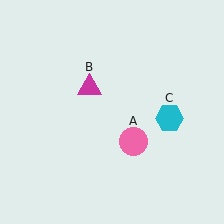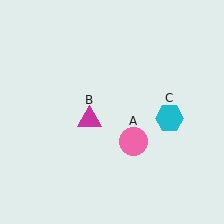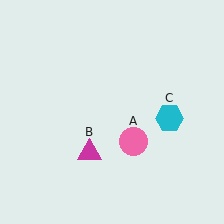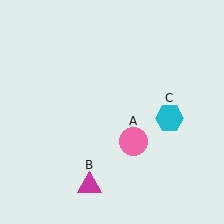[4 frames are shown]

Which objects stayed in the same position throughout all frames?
Pink circle (object A) and cyan hexagon (object C) remained stationary.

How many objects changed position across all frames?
1 object changed position: magenta triangle (object B).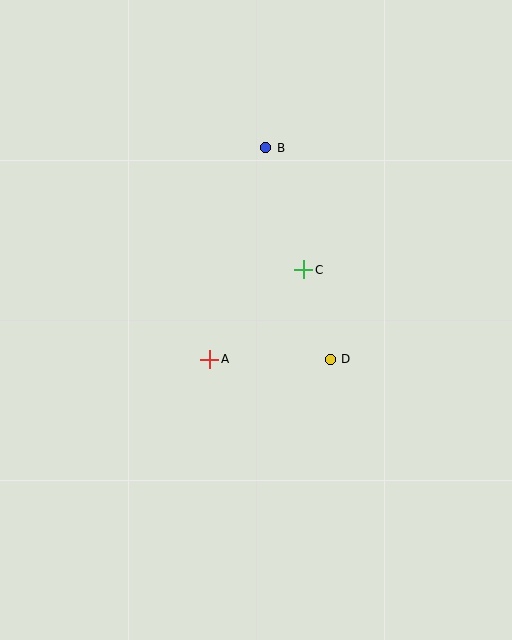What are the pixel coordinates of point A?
Point A is at (210, 359).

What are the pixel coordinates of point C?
Point C is at (304, 270).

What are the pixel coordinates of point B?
Point B is at (266, 148).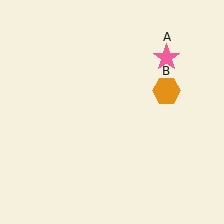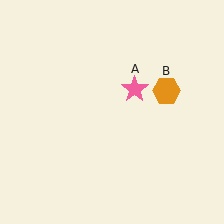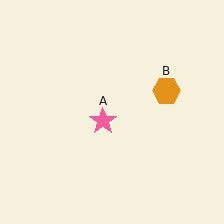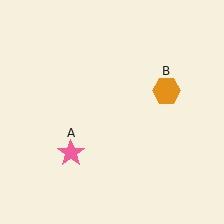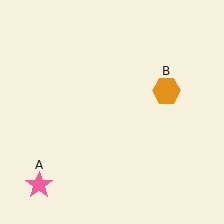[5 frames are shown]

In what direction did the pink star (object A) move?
The pink star (object A) moved down and to the left.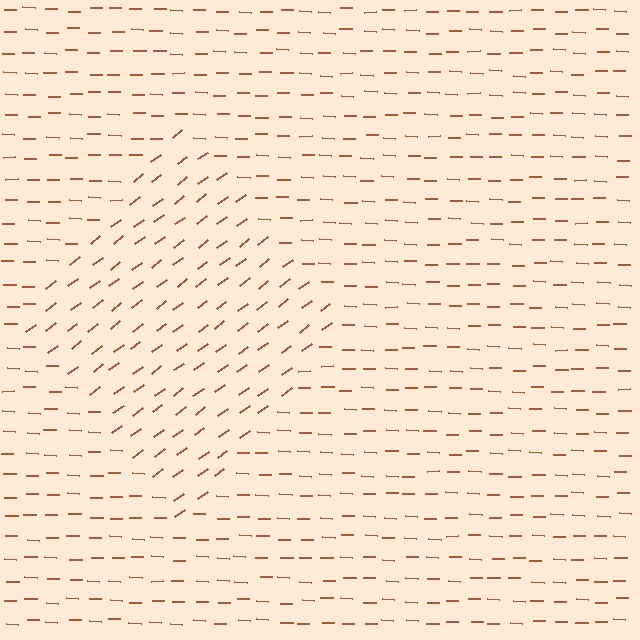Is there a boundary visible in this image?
Yes, there is a texture boundary formed by a change in line orientation.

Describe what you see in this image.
The image is filled with small brown line segments. A diamond region in the image has lines oriented differently from the surrounding lines, creating a visible texture boundary.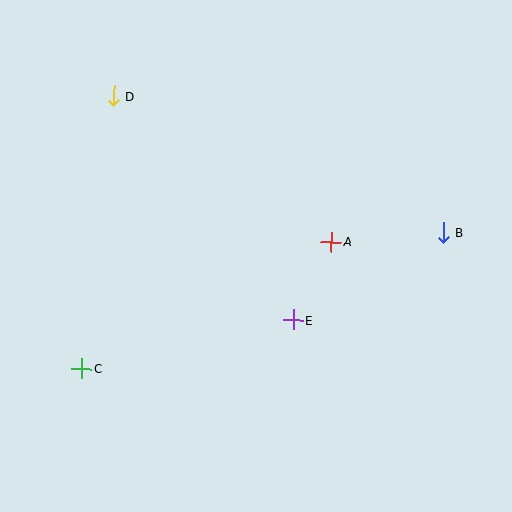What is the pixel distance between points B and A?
The distance between B and A is 112 pixels.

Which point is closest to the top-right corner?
Point B is closest to the top-right corner.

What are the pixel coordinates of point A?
Point A is at (331, 242).